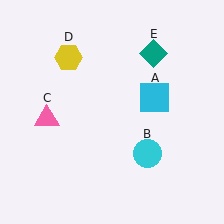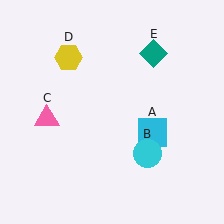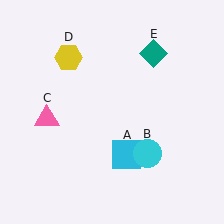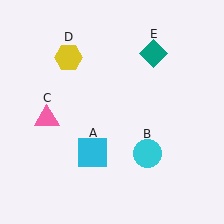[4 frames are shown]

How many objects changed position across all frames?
1 object changed position: cyan square (object A).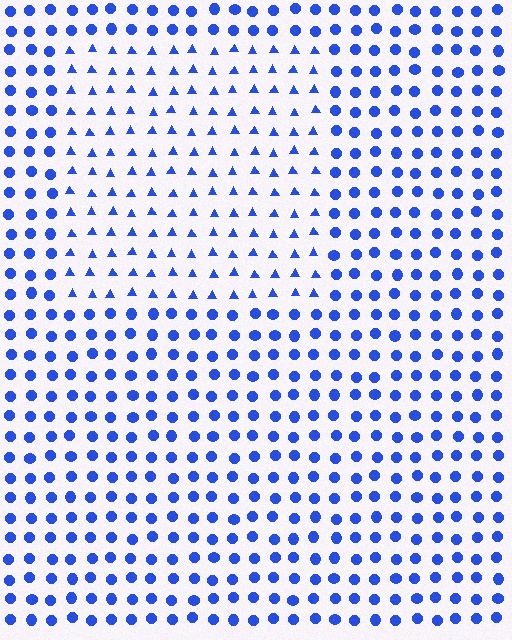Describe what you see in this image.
The image is filled with small blue elements arranged in a uniform grid. A rectangle-shaped region contains triangles, while the surrounding area contains circles. The boundary is defined purely by the change in element shape.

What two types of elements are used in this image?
The image uses triangles inside the rectangle region and circles outside it.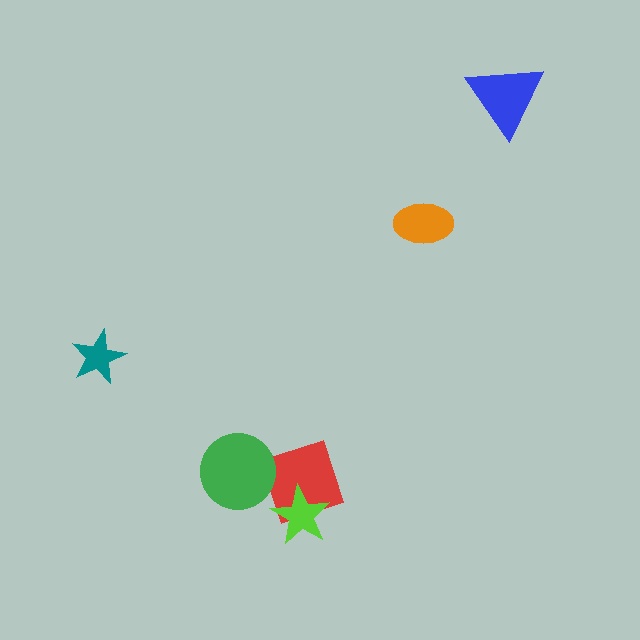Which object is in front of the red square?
The lime star is in front of the red square.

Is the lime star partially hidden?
No, no other shape covers it.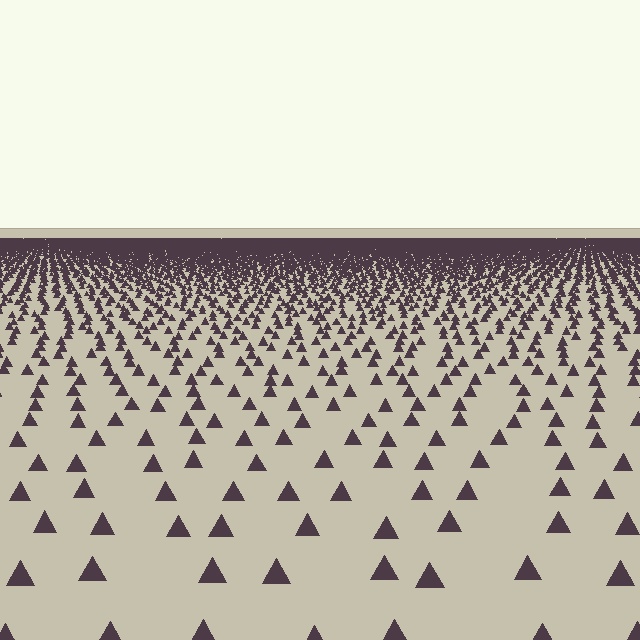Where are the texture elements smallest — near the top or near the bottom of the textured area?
Near the top.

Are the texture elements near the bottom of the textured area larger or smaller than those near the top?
Larger. Near the bottom, elements are closer to the viewer and appear at a bigger on-screen size.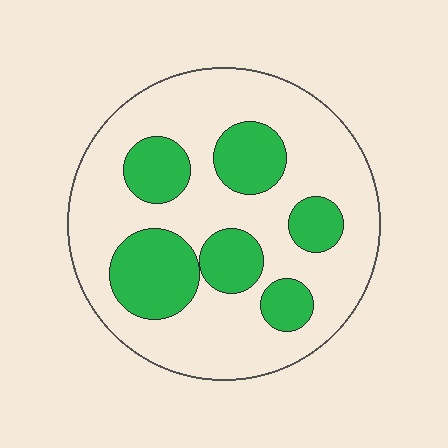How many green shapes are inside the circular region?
6.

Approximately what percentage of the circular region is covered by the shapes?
Approximately 30%.